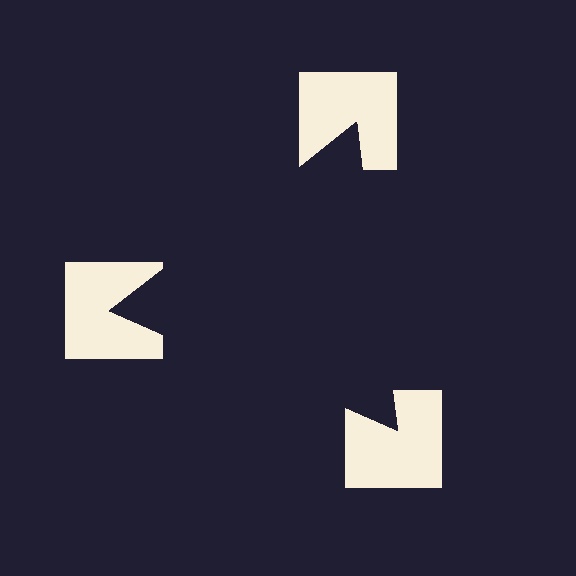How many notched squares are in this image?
There are 3 — one at each vertex of the illusory triangle.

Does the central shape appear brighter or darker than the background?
It typically appears slightly darker than the background, even though no actual brightness change is drawn.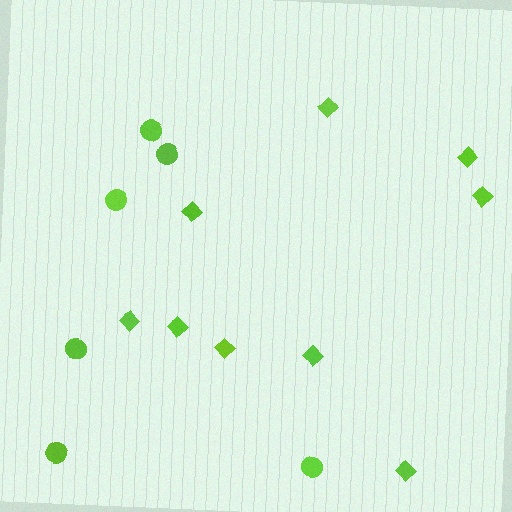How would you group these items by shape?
There are 2 groups: one group of diamonds (9) and one group of circles (6).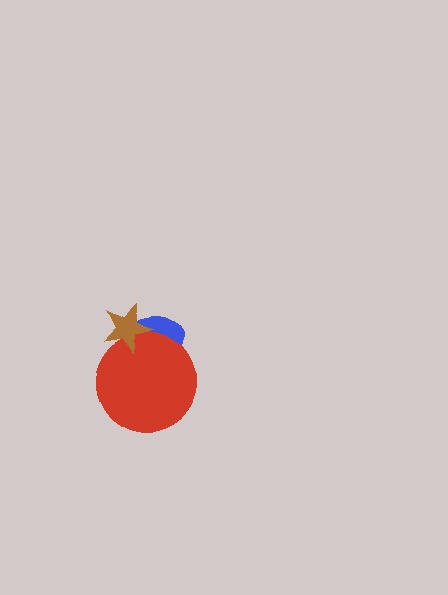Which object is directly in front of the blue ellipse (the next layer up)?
The red circle is directly in front of the blue ellipse.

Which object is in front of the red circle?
The brown star is in front of the red circle.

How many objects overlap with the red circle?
2 objects overlap with the red circle.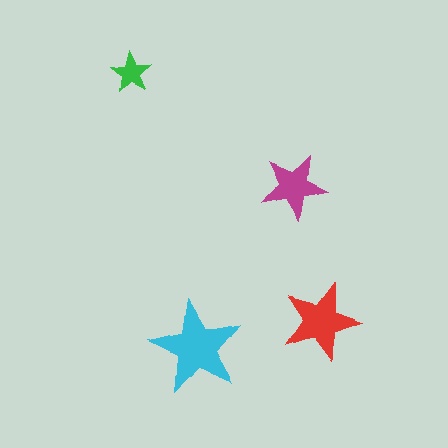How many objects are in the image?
There are 4 objects in the image.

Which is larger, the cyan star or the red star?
The cyan one.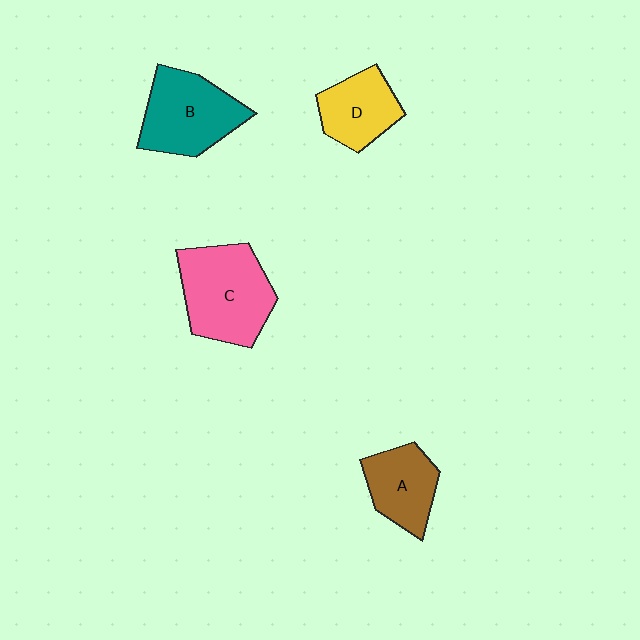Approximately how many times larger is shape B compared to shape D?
Approximately 1.4 times.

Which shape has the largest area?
Shape C (pink).